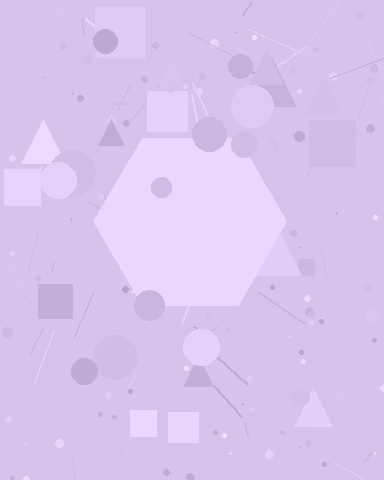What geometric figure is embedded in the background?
A hexagon is embedded in the background.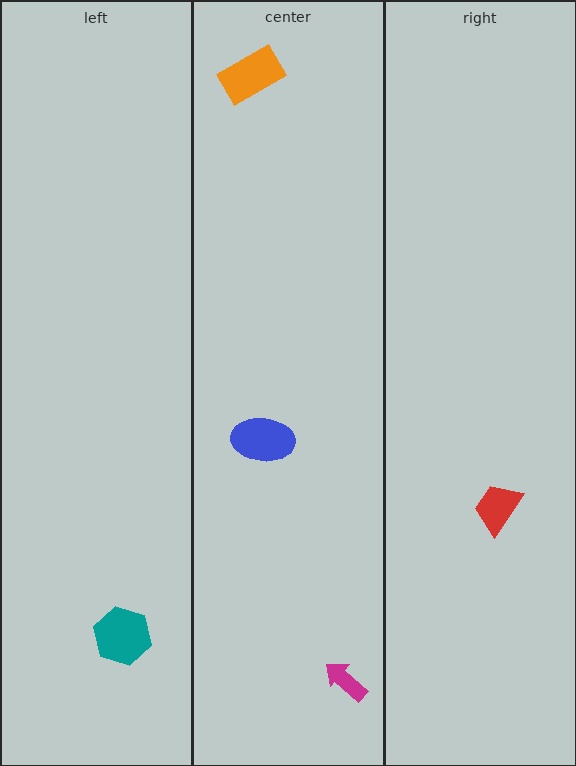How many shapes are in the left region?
1.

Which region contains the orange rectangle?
The center region.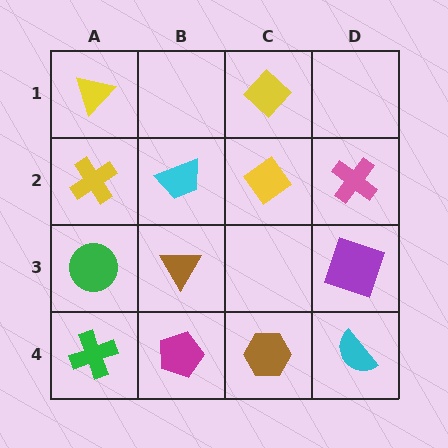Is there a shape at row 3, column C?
No, that cell is empty.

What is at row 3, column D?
A purple square.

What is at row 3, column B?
A brown triangle.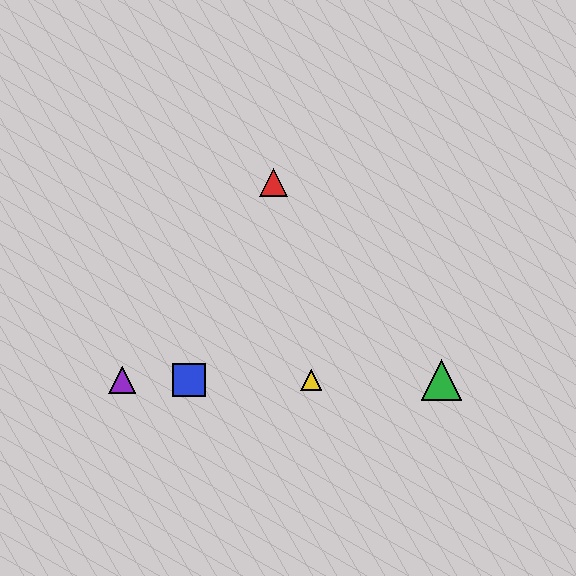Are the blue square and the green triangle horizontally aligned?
Yes, both are at y≈380.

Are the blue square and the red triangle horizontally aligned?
No, the blue square is at y≈380 and the red triangle is at y≈183.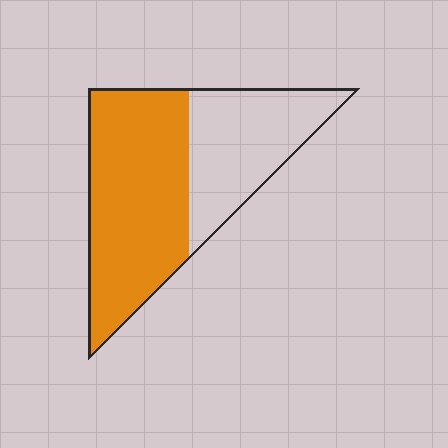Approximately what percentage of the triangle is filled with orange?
Approximately 60%.